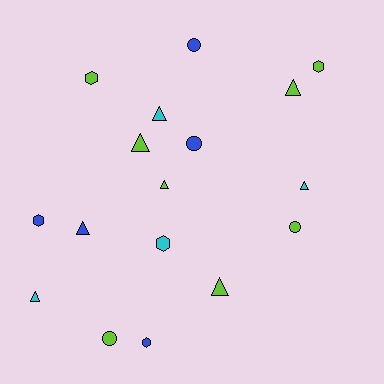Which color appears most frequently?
Lime, with 8 objects.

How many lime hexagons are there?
There are 2 lime hexagons.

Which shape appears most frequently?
Triangle, with 8 objects.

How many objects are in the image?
There are 17 objects.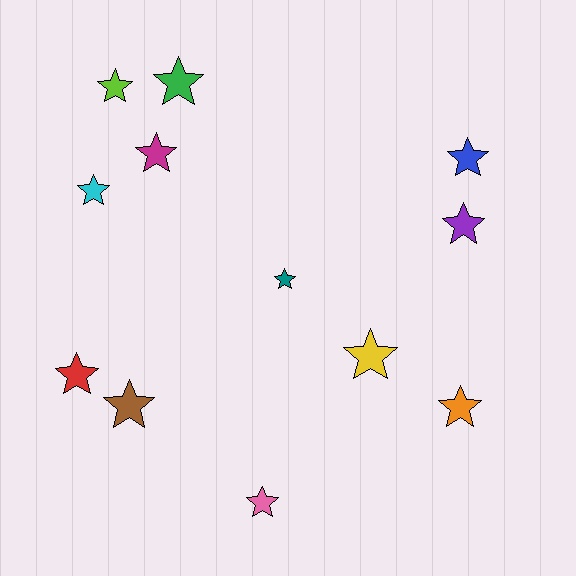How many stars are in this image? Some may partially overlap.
There are 12 stars.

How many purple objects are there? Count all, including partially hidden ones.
There is 1 purple object.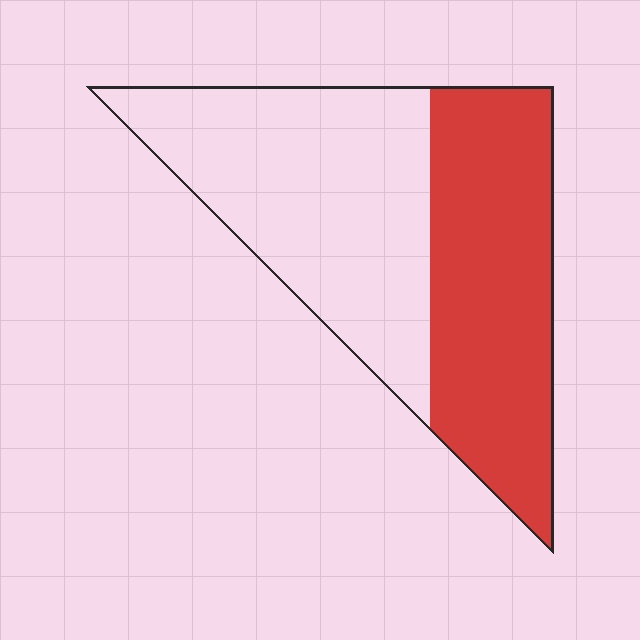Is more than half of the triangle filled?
No.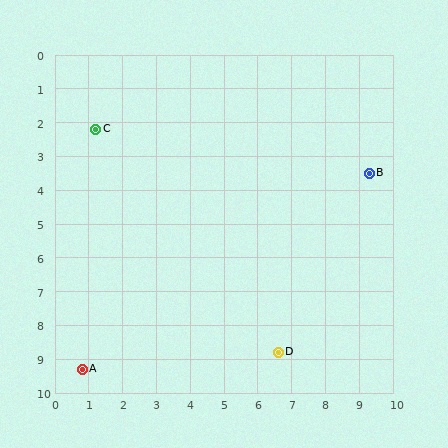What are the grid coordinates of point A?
Point A is at approximately (0.8, 9.3).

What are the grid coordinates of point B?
Point B is at approximately (9.3, 3.5).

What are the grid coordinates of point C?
Point C is at approximately (1.2, 2.2).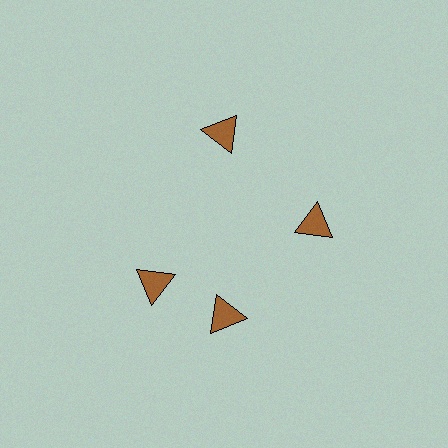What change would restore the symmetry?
The symmetry would be restored by rotating it back into even spacing with its neighbors so that all 4 triangles sit at equal angles and equal distance from the center.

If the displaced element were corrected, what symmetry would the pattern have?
It would have 4-fold rotational symmetry — the pattern would map onto itself every 90 degrees.